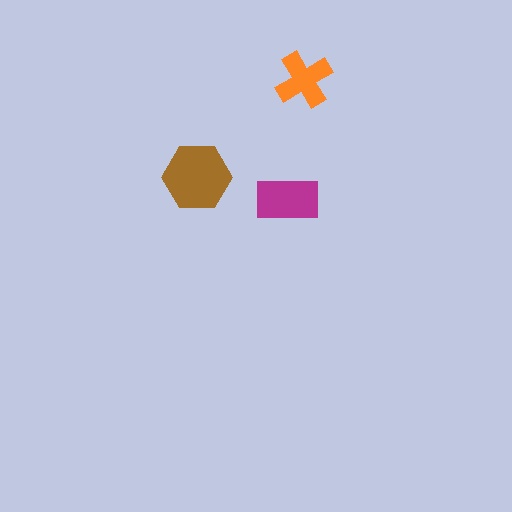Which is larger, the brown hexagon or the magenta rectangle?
The brown hexagon.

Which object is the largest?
The brown hexagon.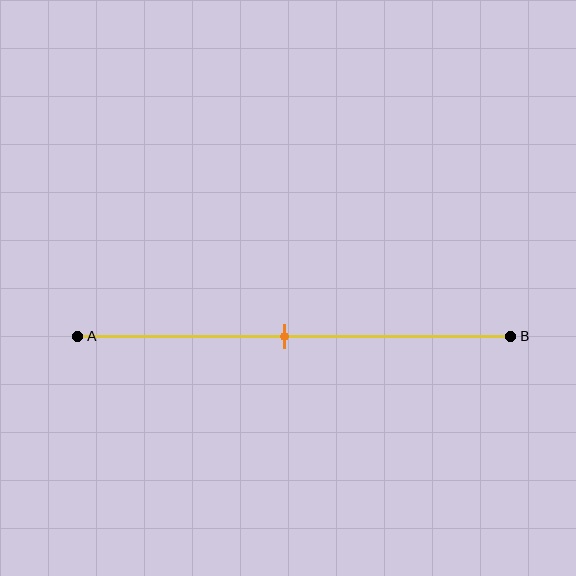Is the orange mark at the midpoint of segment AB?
Yes, the mark is approximately at the midpoint.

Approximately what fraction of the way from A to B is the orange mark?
The orange mark is approximately 50% of the way from A to B.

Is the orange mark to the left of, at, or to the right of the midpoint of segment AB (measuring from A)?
The orange mark is approximately at the midpoint of segment AB.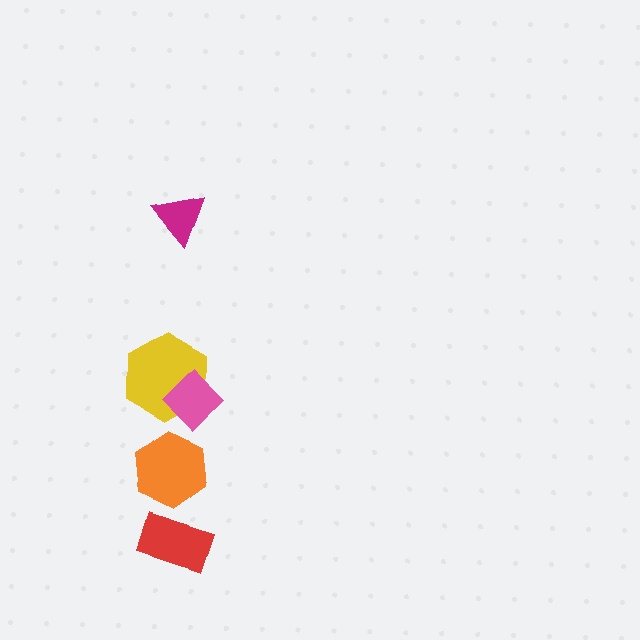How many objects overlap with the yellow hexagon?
1 object overlaps with the yellow hexagon.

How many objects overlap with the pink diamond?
1 object overlaps with the pink diamond.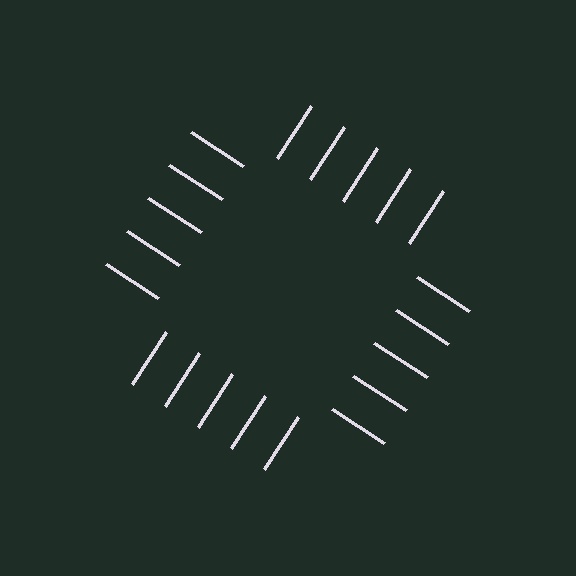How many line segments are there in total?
20 — 5 along each of the 4 edges.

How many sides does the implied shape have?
4 sides — the line-ends trace a square.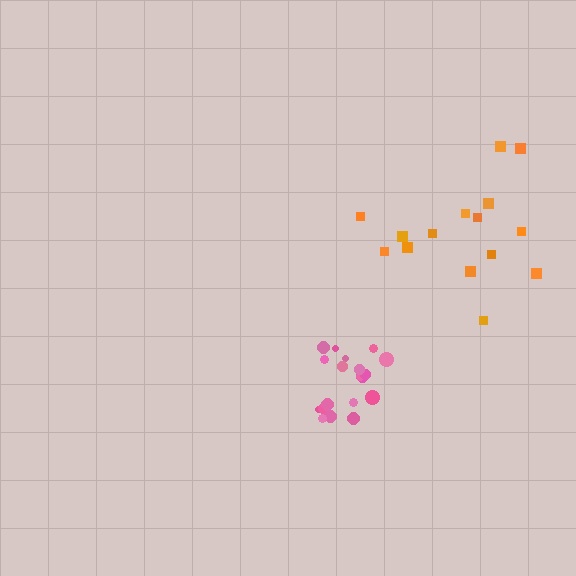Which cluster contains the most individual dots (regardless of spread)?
Pink (19).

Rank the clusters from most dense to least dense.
pink, orange.